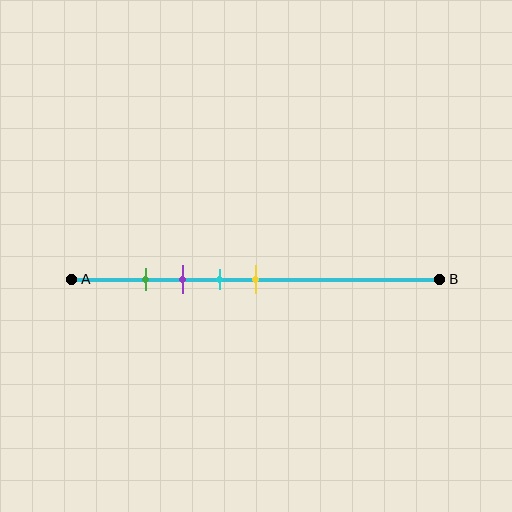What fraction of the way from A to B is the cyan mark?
The cyan mark is approximately 40% (0.4) of the way from A to B.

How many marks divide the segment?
There are 4 marks dividing the segment.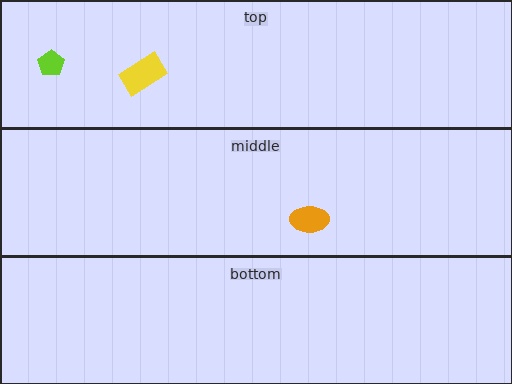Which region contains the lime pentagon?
The top region.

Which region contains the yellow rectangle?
The top region.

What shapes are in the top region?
The yellow rectangle, the lime pentagon.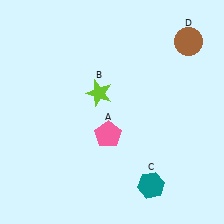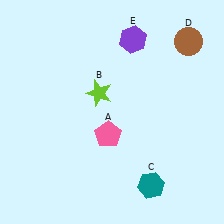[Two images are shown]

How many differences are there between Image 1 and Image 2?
There is 1 difference between the two images.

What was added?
A purple hexagon (E) was added in Image 2.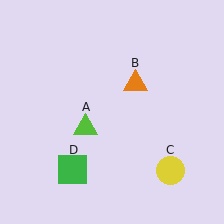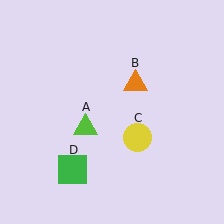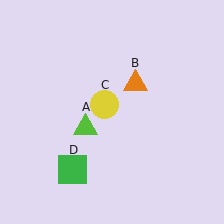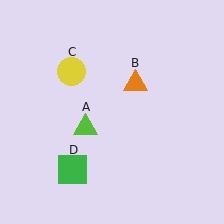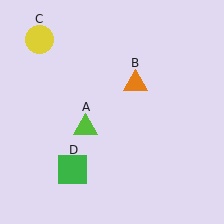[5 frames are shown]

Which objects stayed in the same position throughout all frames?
Lime triangle (object A) and orange triangle (object B) and green square (object D) remained stationary.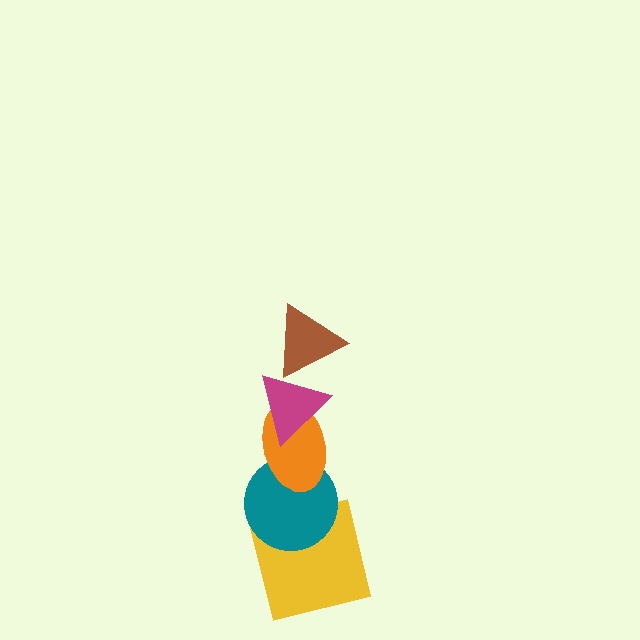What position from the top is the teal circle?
The teal circle is 4th from the top.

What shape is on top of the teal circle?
The orange ellipse is on top of the teal circle.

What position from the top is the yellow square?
The yellow square is 5th from the top.